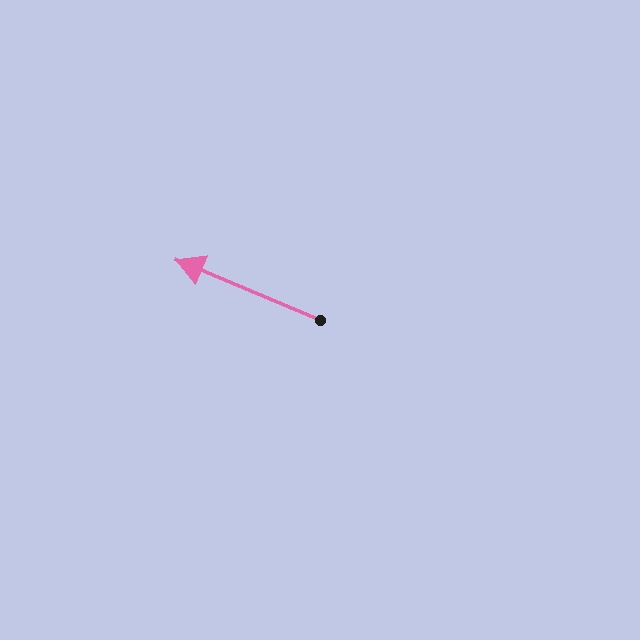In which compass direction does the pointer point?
Northwest.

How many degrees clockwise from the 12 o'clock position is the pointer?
Approximately 293 degrees.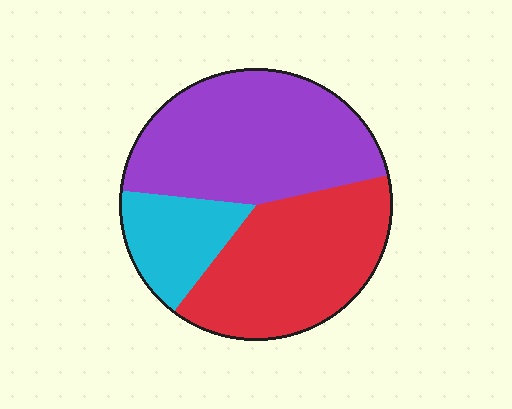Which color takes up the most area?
Purple, at roughly 45%.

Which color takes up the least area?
Cyan, at roughly 15%.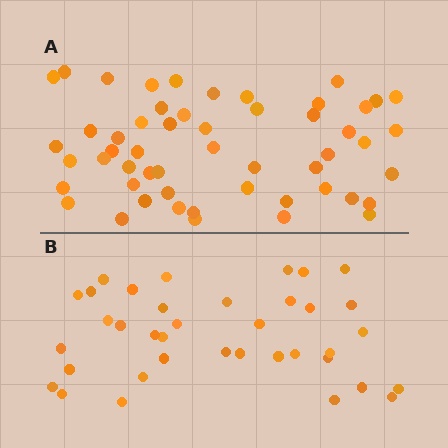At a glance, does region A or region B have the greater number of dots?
Region A (the top region) has more dots.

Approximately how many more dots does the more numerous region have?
Region A has approximately 15 more dots than region B.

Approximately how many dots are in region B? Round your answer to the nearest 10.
About 40 dots. (The exact count is 37, which rounds to 40.)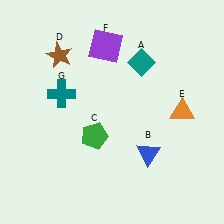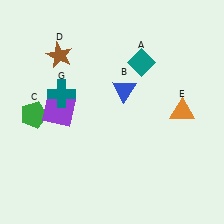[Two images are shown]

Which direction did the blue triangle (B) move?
The blue triangle (B) moved up.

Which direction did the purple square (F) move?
The purple square (F) moved down.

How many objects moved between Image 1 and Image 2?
3 objects moved between the two images.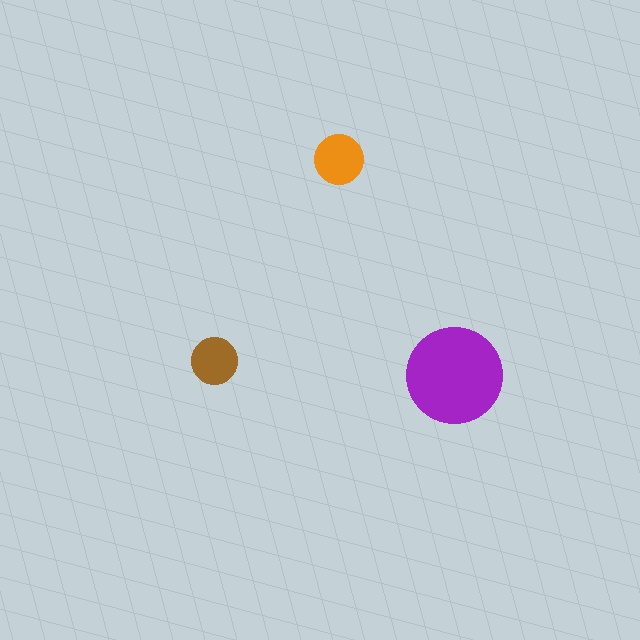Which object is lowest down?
The purple circle is bottommost.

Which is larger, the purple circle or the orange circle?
The purple one.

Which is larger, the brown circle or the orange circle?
The orange one.